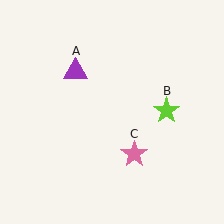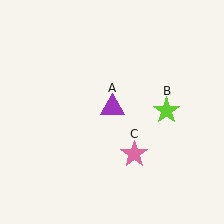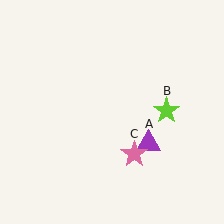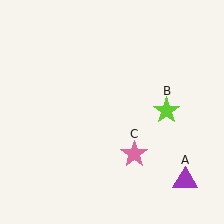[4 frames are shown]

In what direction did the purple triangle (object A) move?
The purple triangle (object A) moved down and to the right.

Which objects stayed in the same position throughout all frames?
Lime star (object B) and pink star (object C) remained stationary.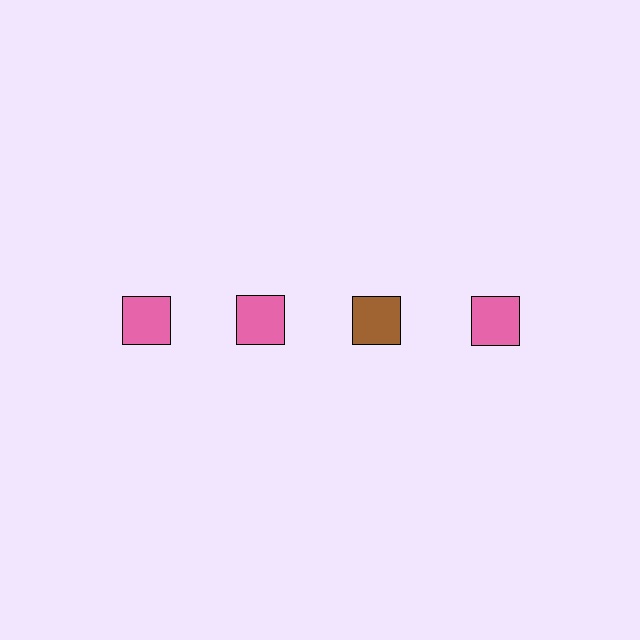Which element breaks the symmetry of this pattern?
The brown square in the top row, center column breaks the symmetry. All other shapes are pink squares.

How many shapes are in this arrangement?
There are 4 shapes arranged in a grid pattern.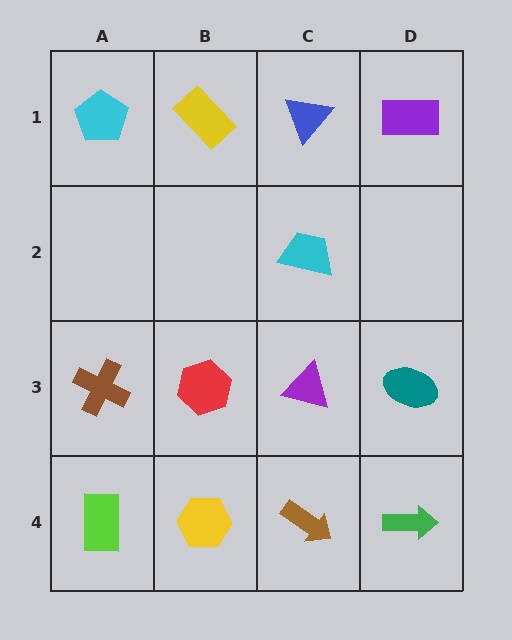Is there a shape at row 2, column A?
No, that cell is empty.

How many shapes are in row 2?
1 shape.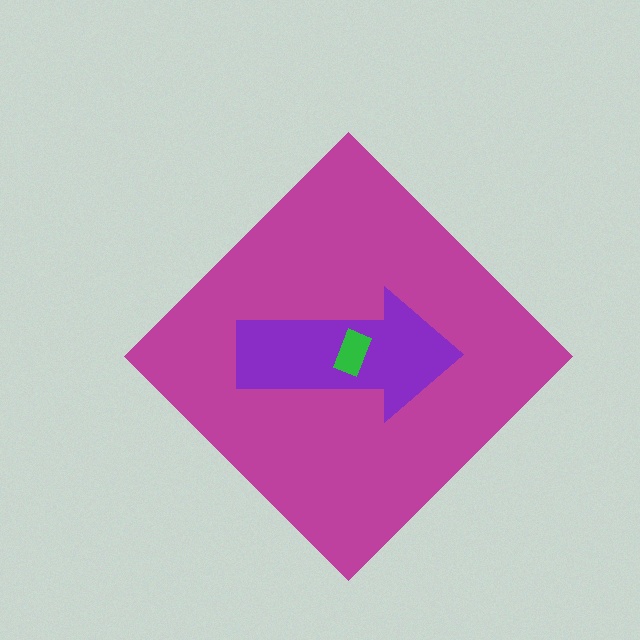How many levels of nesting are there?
3.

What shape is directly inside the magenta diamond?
The purple arrow.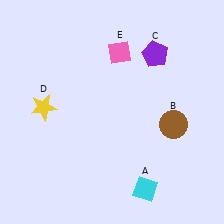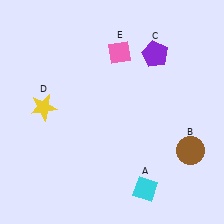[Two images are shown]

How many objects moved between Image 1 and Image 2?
1 object moved between the two images.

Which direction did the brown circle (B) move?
The brown circle (B) moved down.